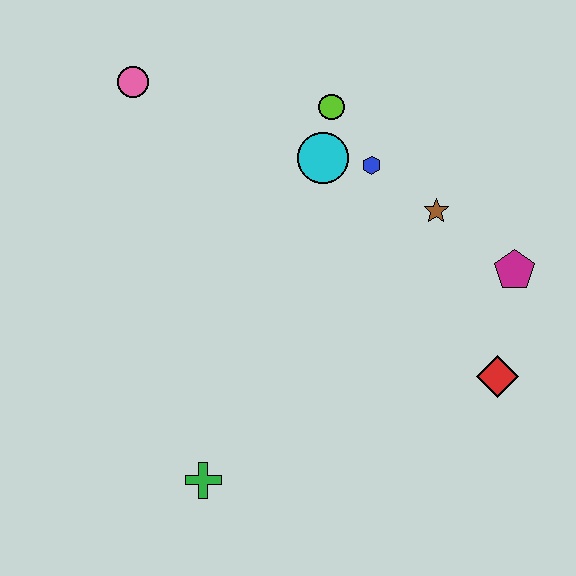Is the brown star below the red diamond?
No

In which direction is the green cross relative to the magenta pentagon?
The green cross is to the left of the magenta pentagon.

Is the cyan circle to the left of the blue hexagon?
Yes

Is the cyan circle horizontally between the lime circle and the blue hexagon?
No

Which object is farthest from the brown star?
The green cross is farthest from the brown star.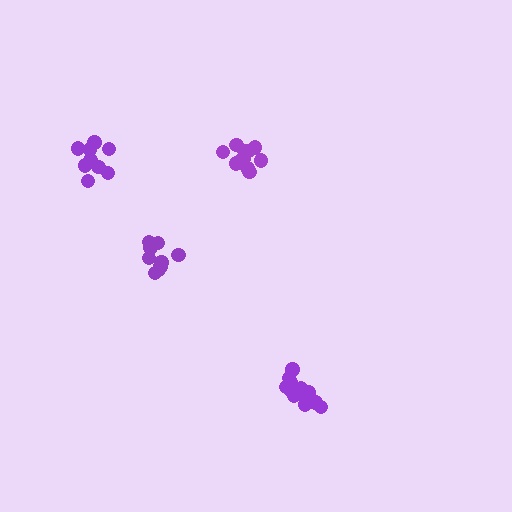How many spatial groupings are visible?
There are 4 spatial groupings.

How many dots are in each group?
Group 1: 10 dots, Group 2: 13 dots, Group 3: 13 dots, Group 4: 10 dots (46 total).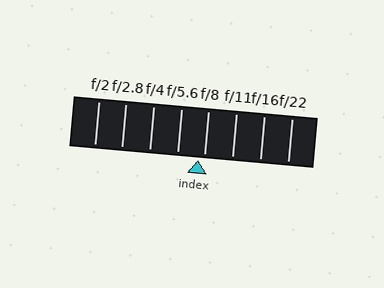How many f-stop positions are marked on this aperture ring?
There are 8 f-stop positions marked.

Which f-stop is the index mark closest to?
The index mark is closest to f/8.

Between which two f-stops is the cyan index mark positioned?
The index mark is between f/5.6 and f/8.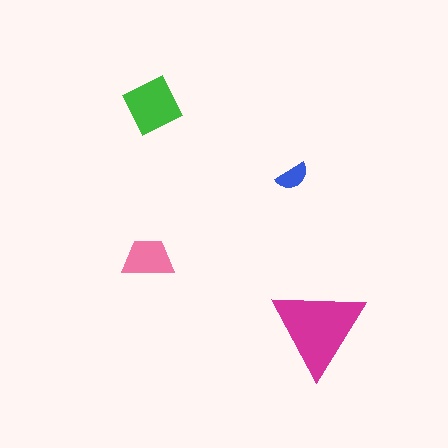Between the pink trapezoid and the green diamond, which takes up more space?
The green diamond.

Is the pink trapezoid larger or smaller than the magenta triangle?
Smaller.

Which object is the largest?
The magenta triangle.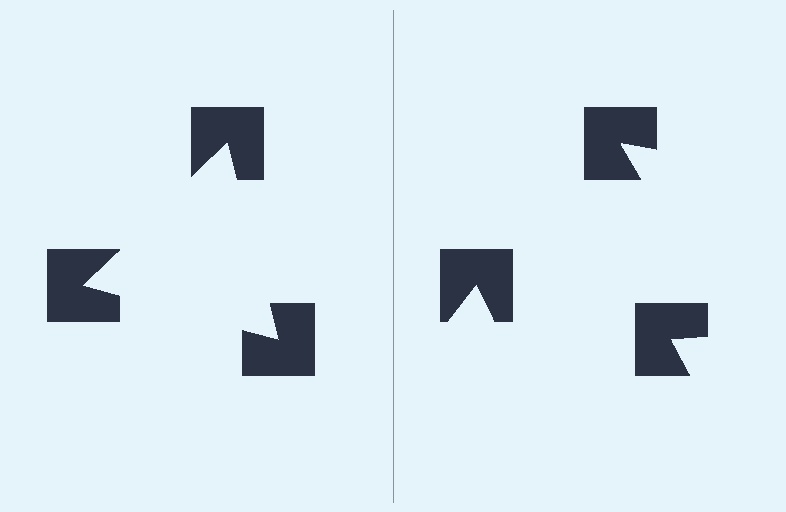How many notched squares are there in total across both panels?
6 — 3 on each side.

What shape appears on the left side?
An illusory triangle.